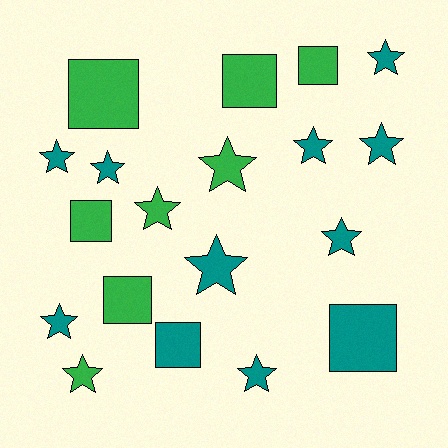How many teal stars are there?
There are 9 teal stars.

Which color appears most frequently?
Teal, with 11 objects.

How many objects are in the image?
There are 19 objects.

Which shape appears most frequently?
Star, with 12 objects.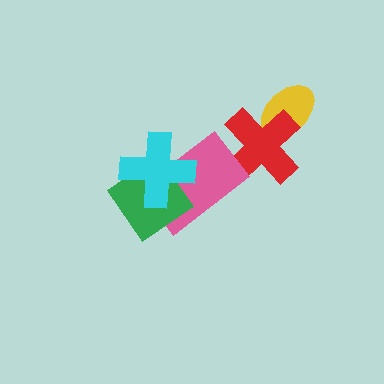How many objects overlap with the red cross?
2 objects overlap with the red cross.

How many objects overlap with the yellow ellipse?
1 object overlaps with the yellow ellipse.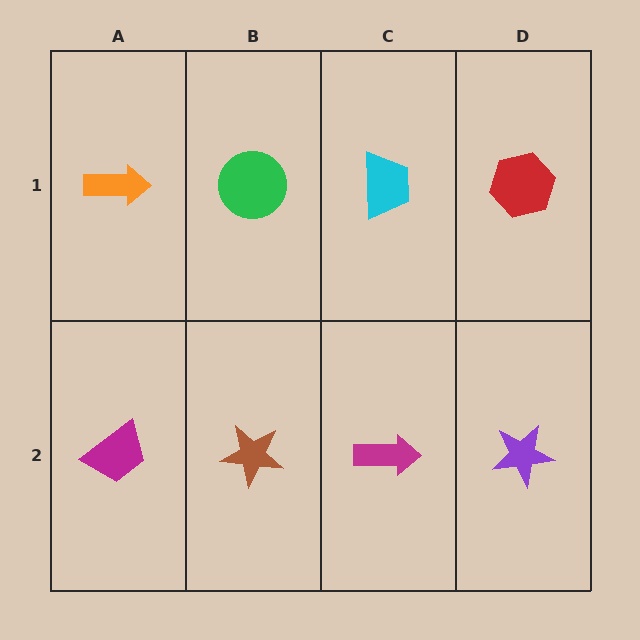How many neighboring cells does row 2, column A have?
2.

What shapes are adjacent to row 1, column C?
A magenta arrow (row 2, column C), a green circle (row 1, column B), a red hexagon (row 1, column D).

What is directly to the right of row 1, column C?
A red hexagon.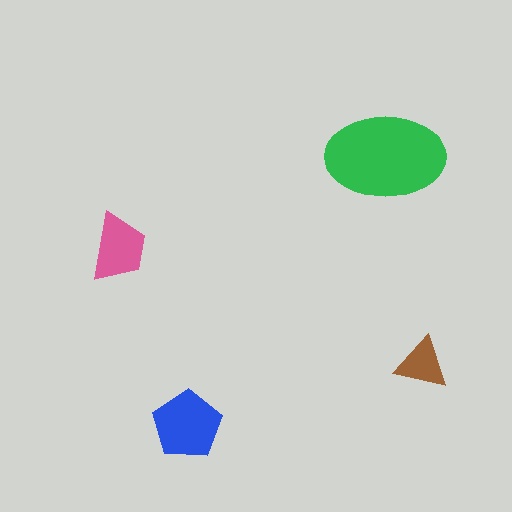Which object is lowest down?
The blue pentagon is bottommost.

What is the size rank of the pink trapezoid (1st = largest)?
3rd.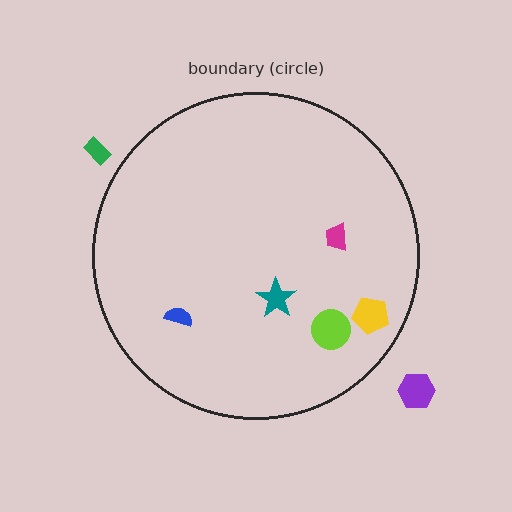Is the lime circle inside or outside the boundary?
Inside.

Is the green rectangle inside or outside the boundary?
Outside.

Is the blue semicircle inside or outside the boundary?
Inside.